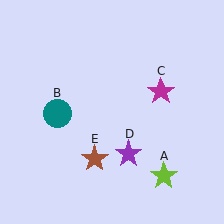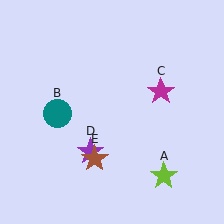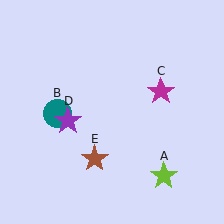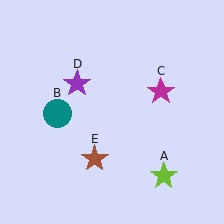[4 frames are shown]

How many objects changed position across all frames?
1 object changed position: purple star (object D).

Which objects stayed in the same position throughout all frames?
Lime star (object A) and teal circle (object B) and magenta star (object C) and brown star (object E) remained stationary.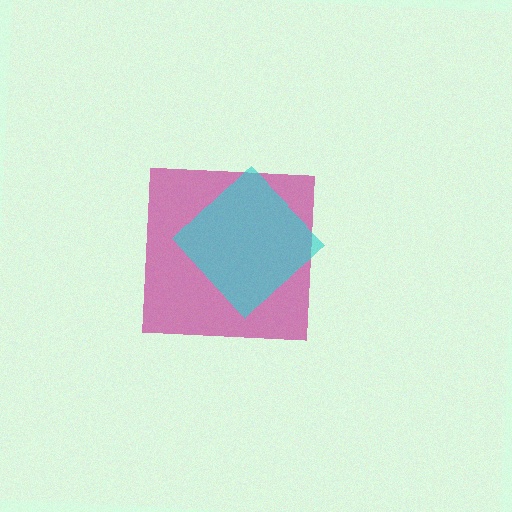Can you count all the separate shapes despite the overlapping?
Yes, there are 2 separate shapes.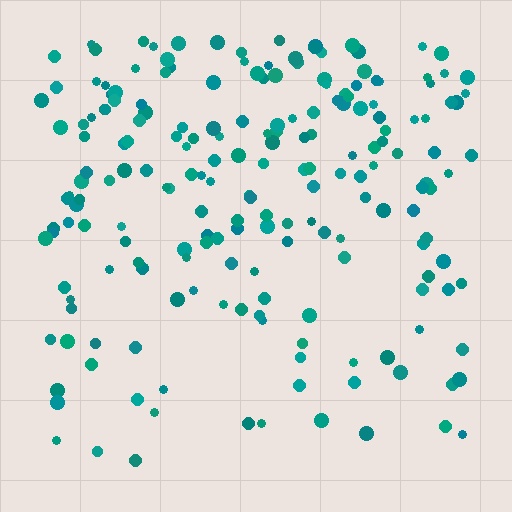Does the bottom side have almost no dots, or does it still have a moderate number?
Still a moderate number, just noticeably fewer than the top.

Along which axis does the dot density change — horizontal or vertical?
Vertical.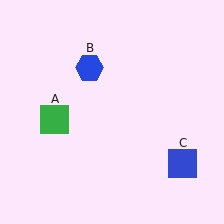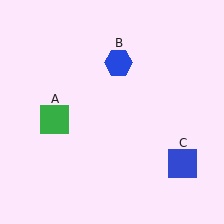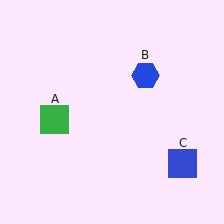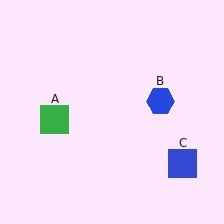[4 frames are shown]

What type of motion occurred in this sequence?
The blue hexagon (object B) rotated clockwise around the center of the scene.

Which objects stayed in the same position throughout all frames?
Green square (object A) and blue square (object C) remained stationary.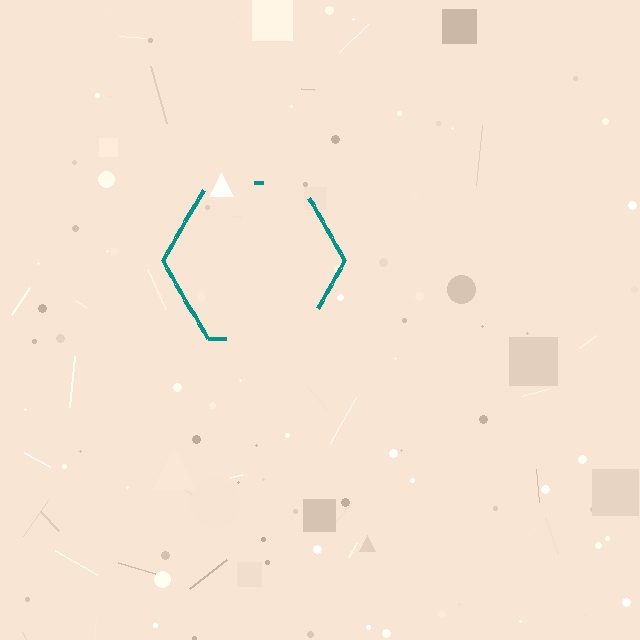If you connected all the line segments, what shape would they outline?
They would outline a hexagon.